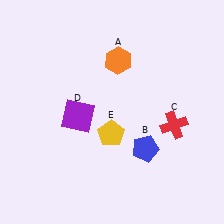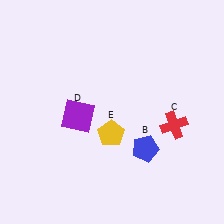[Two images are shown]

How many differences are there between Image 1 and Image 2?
There is 1 difference between the two images.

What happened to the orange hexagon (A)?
The orange hexagon (A) was removed in Image 2. It was in the top-right area of Image 1.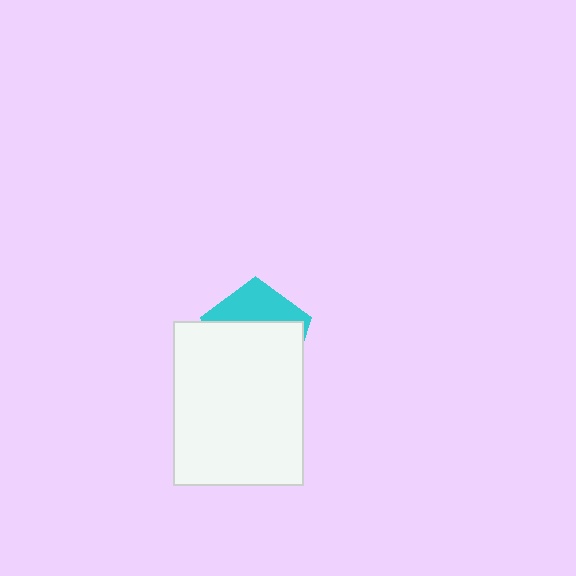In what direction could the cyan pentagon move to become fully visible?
The cyan pentagon could move up. That would shift it out from behind the white rectangle entirely.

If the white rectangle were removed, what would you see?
You would see the complete cyan pentagon.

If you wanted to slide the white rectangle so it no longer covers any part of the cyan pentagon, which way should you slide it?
Slide it down — that is the most direct way to separate the two shapes.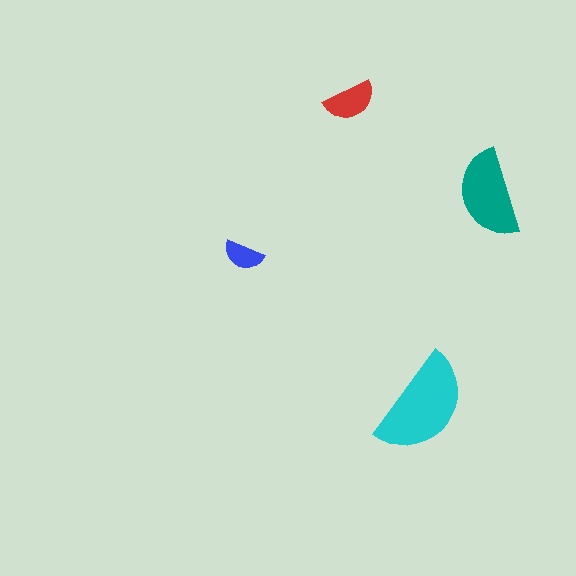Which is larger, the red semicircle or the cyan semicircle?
The cyan one.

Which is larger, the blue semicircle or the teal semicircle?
The teal one.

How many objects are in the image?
There are 4 objects in the image.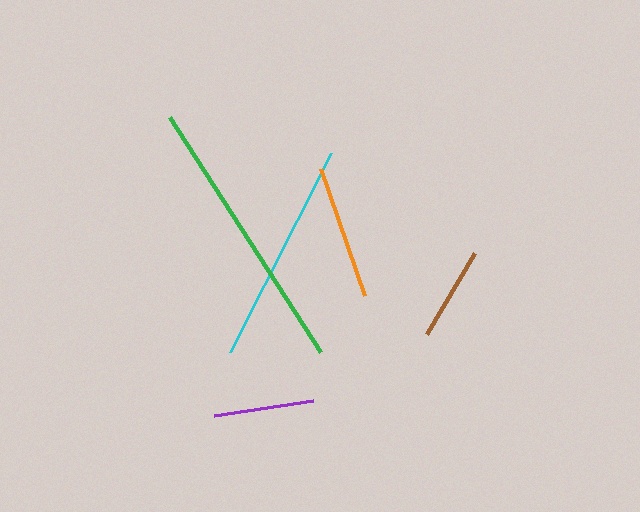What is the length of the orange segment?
The orange segment is approximately 134 pixels long.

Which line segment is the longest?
The green line is the longest at approximately 279 pixels.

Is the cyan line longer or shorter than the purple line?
The cyan line is longer than the purple line.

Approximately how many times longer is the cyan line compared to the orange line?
The cyan line is approximately 1.7 times the length of the orange line.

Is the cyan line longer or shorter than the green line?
The green line is longer than the cyan line.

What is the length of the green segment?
The green segment is approximately 279 pixels long.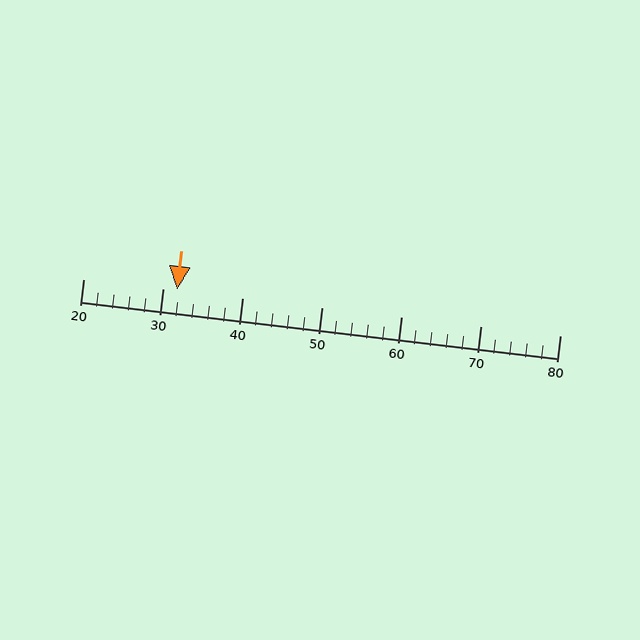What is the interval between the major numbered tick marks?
The major tick marks are spaced 10 units apart.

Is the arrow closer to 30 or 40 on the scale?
The arrow is closer to 30.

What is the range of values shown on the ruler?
The ruler shows values from 20 to 80.